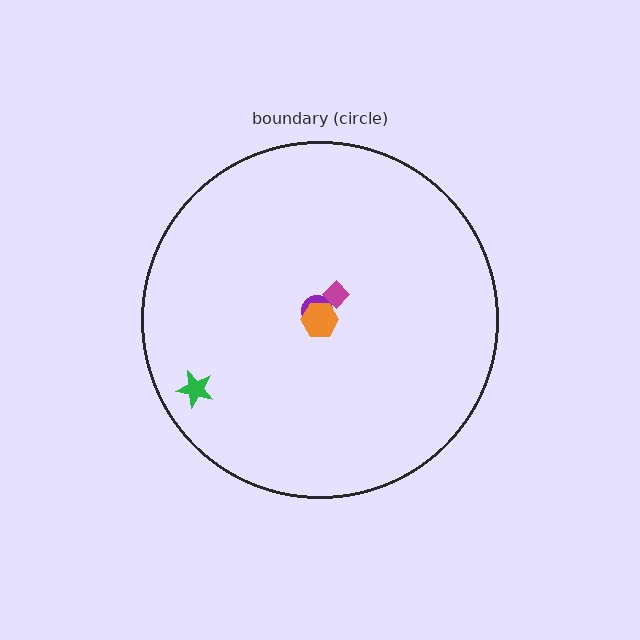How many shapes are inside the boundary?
4 inside, 0 outside.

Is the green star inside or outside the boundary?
Inside.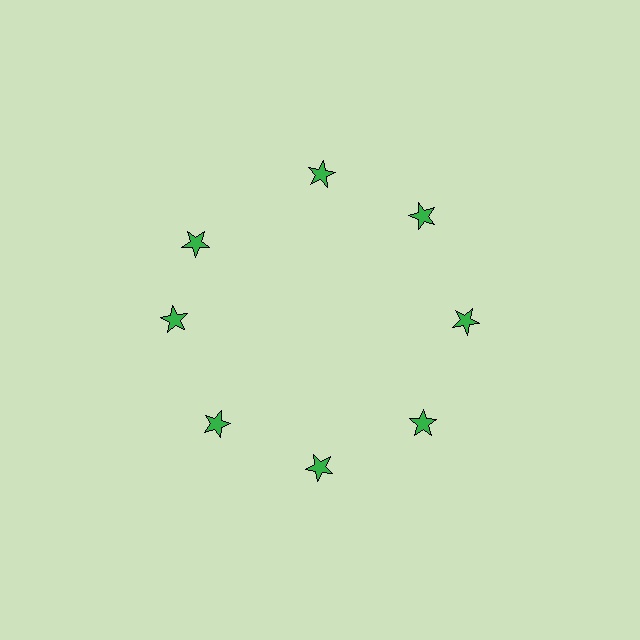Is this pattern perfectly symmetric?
No. The 8 green stars are arranged in a ring, but one element near the 10 o'clock position is rotated out of alignment along the ring, breaking the 8-fold rotational symmetry.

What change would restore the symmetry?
The symmetry would be restored by rotating it back into even spacing with its neighbors so that all 8 stars sit at equal angles and equal distance from the center.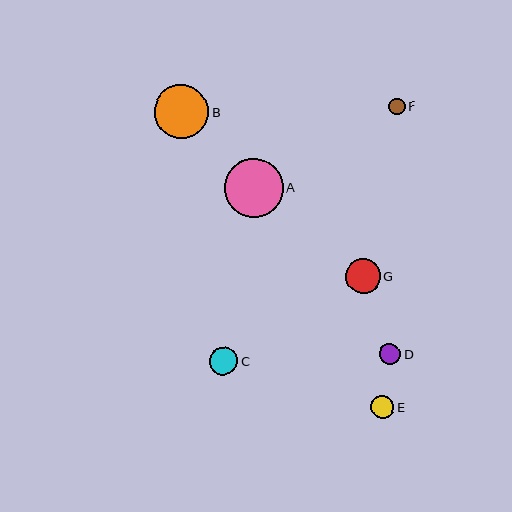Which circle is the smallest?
Circle F is the smallest with a size of approximately 17 pixels.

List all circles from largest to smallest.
From largest to smallest: A, B, G, C, E, D, F.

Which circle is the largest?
Circle A is the largest with a size of approximately 59 pixels.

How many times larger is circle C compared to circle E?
Circle C is approximately 1.2 times the size of circle E.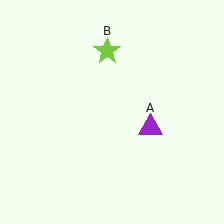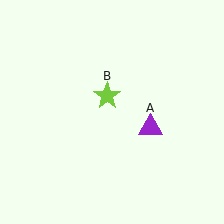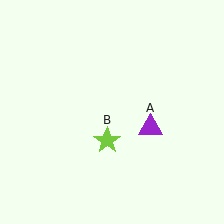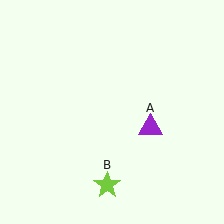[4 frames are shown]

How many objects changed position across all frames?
1 object changed position: lime star (object B).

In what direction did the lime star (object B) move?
The lime star (object B) moved down.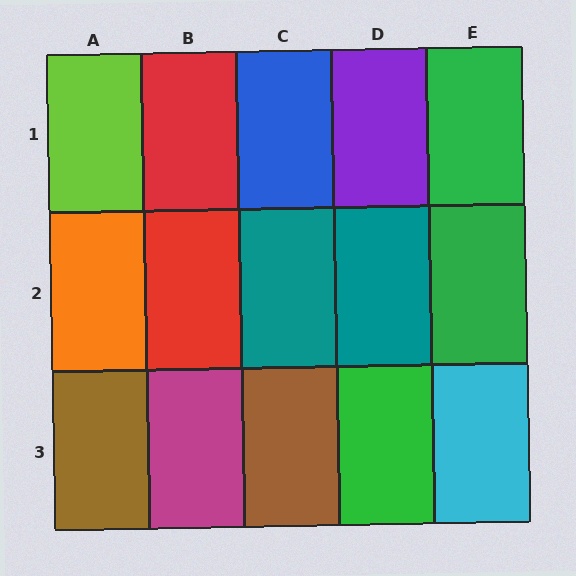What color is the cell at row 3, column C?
Brown.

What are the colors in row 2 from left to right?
Orange, red, teal, teal, green.